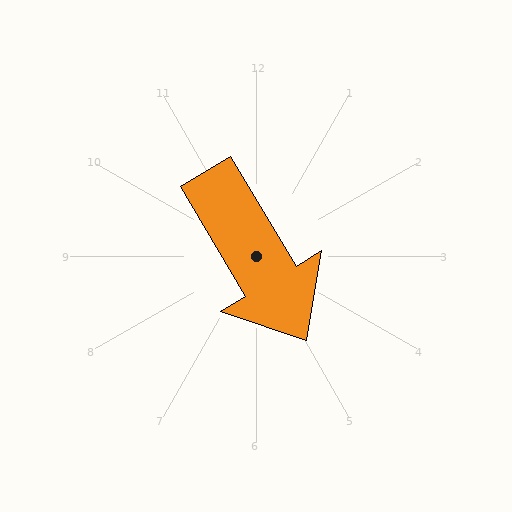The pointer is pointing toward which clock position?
Roughly 5 o'clock.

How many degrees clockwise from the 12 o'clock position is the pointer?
Approximately 149 degrees.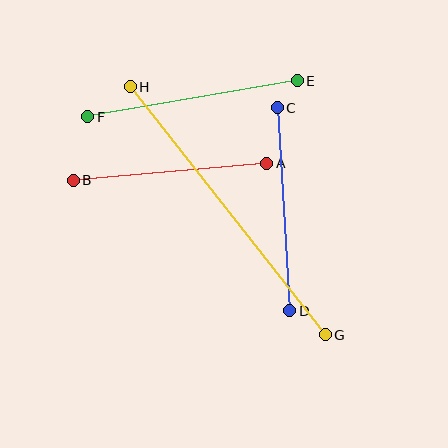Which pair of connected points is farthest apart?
Points G and H are farthest apart.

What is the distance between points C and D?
The distance is approximately 203 pixels.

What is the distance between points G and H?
The distance is approximately 315 pixels.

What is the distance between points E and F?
The distance is approximately 213 pixels.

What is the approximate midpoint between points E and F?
The midpoint is at approximately (193, 99) pixels.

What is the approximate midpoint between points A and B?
The midpoint is at approximately (170, 172) pixels.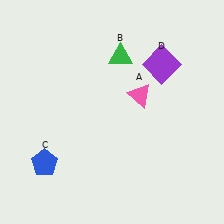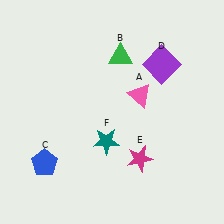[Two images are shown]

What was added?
A magenta star (E), a teal star (F) were added in Image 2.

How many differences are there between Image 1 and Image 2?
There are 2 differences between the two images.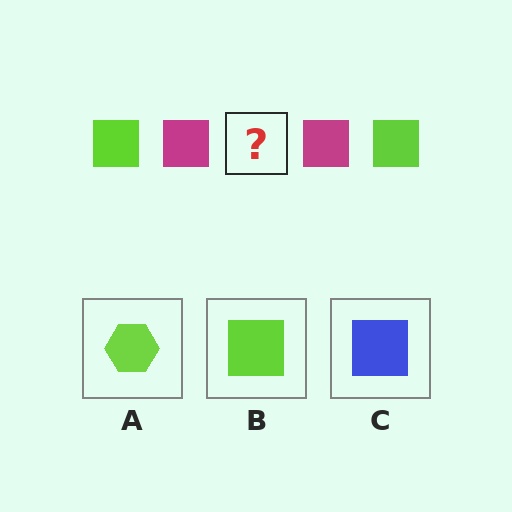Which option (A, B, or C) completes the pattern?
B.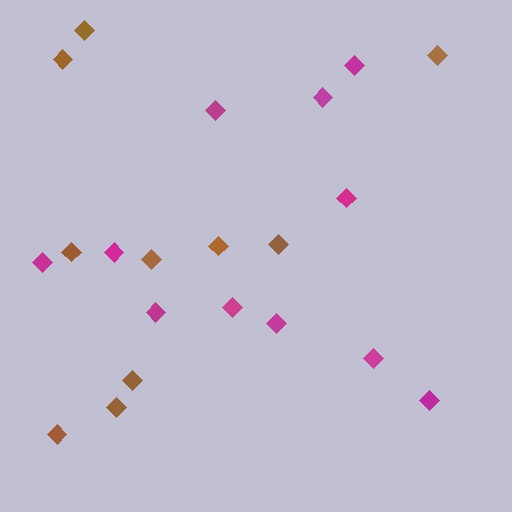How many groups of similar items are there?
There are 2 groups: one group of brown diamonds (10) and one group of magenta diamonds (11).